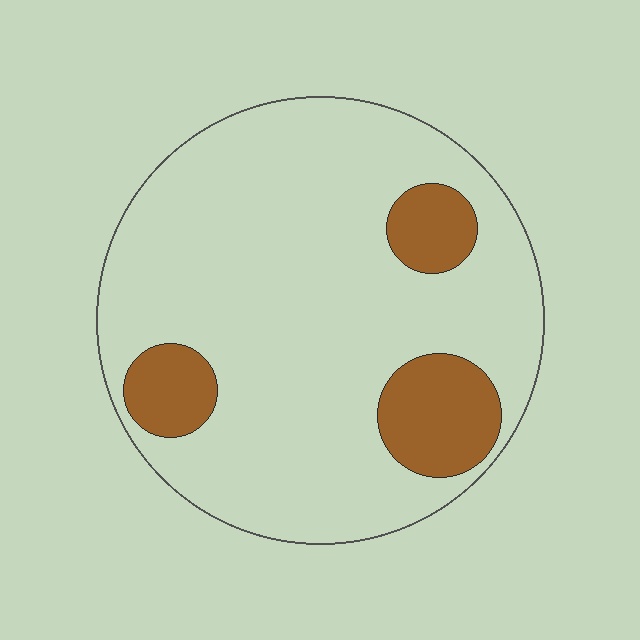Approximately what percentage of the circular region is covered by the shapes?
Approximately 15%.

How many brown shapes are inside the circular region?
3.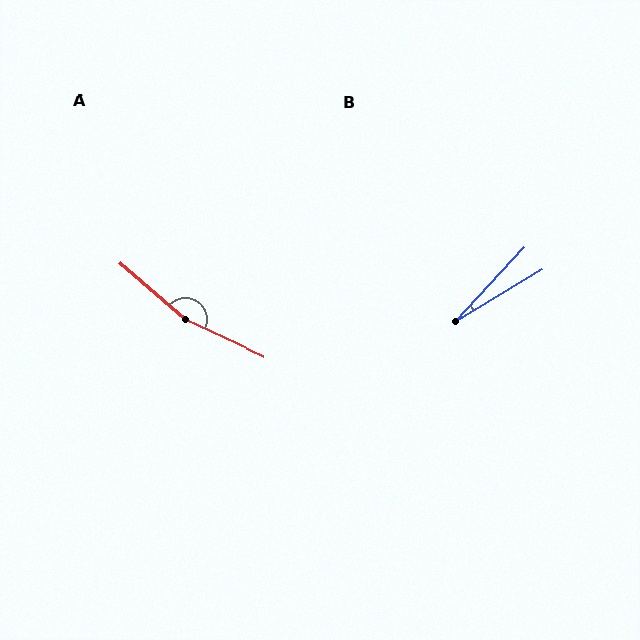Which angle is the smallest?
B, at approximately 16 degrees.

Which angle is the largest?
A, at approximately 164 degrees.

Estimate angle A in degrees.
Approximately 164 degrees.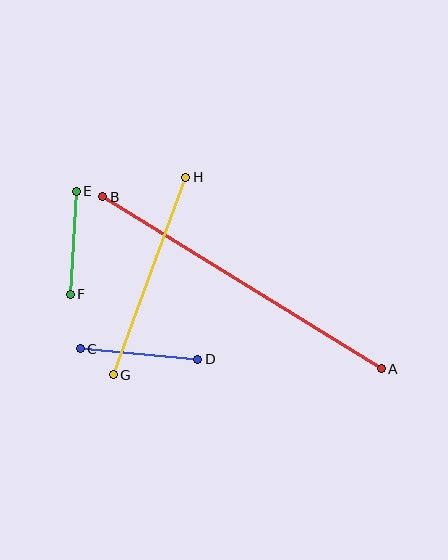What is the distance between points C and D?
The distance is approximately 118 pixels.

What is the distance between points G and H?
The distance is approximately 211 pixels.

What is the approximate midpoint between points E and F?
The midpoint is at approximately (73, 243) pixels.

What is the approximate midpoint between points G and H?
The midpoint is at approximately (149, 276) pixels.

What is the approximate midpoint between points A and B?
The midpoint is at approximately (242, 283) pixels.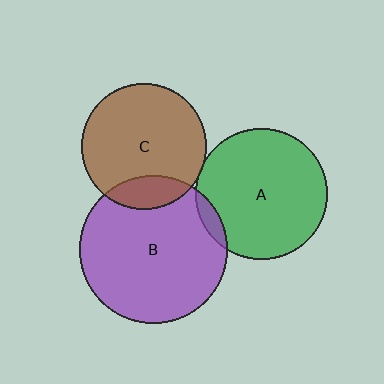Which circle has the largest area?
Circle B (purple).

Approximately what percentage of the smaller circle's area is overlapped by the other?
Approximately 15%.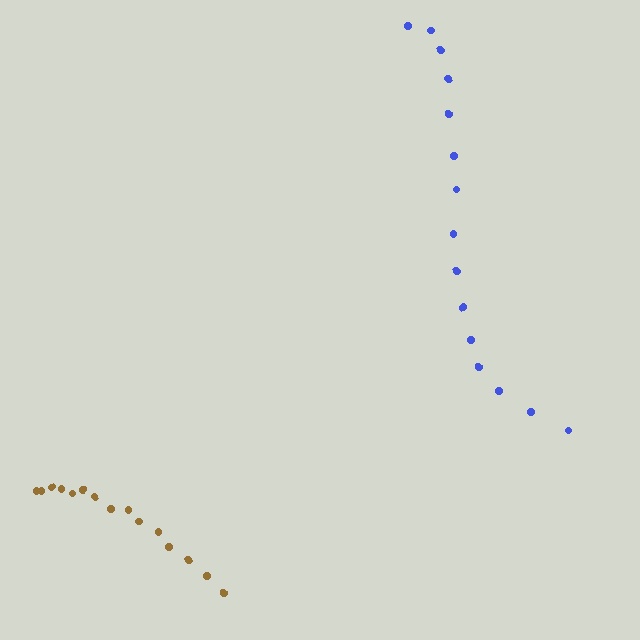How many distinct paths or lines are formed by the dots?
There are 2 distinct paths.